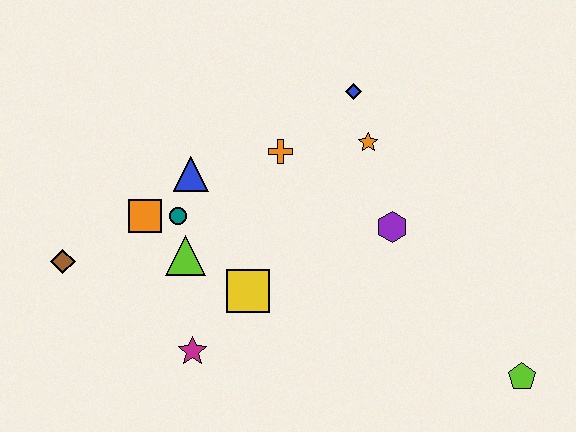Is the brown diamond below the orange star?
Yes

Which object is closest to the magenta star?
The yellow square is closest to the magenta star.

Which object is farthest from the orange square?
The lime pentagon is farthest from the orange square.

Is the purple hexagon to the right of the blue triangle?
Yes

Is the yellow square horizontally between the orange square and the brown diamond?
No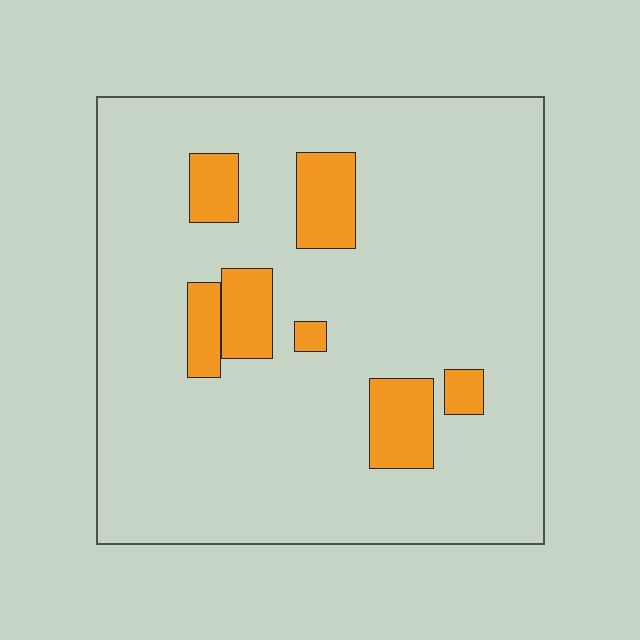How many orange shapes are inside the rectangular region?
7.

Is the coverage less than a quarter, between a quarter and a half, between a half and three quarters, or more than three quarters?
Less than a quarter.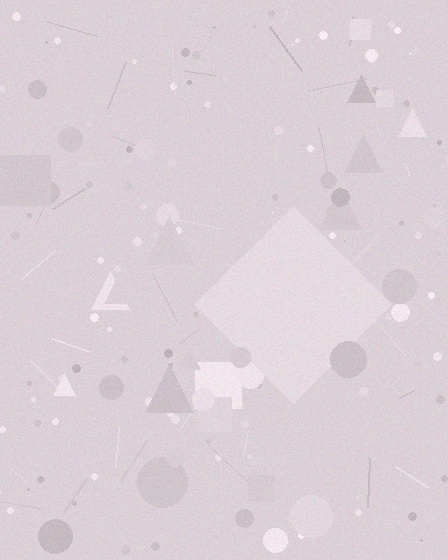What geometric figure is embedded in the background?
A diamond is embedded in the background.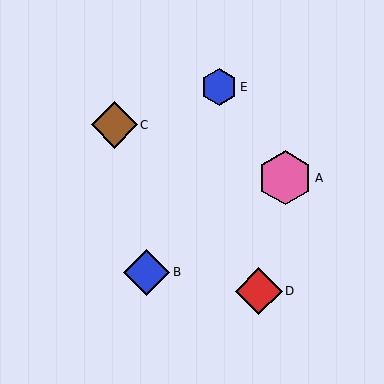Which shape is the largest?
The pink hexagon (labeled A) is the largest.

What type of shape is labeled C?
Shape C is a brown diamond.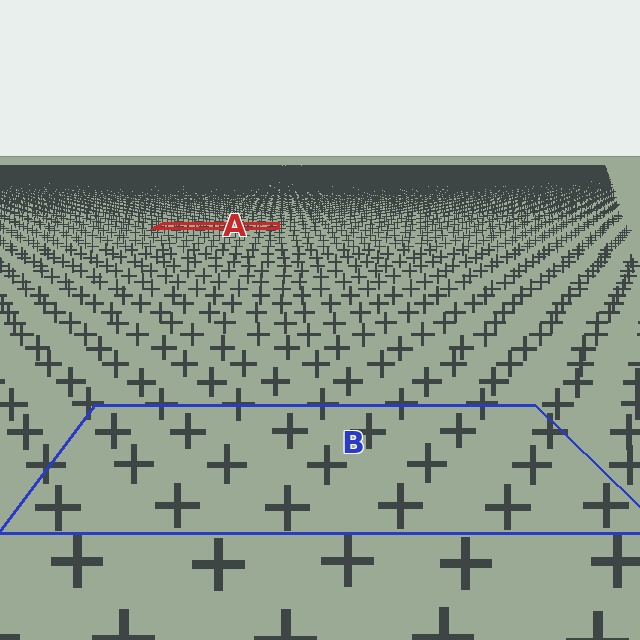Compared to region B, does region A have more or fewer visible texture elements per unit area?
Region A has more texture elements per unit area — they are packed more densely because it is farther away.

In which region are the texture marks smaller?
The texture marks are smaller in region A, because it is farther away.